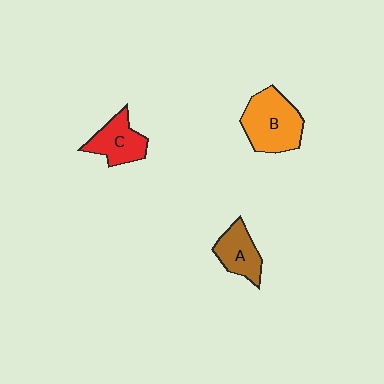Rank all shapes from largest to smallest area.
From largest to smallest: B (orange), C (red), A (brown).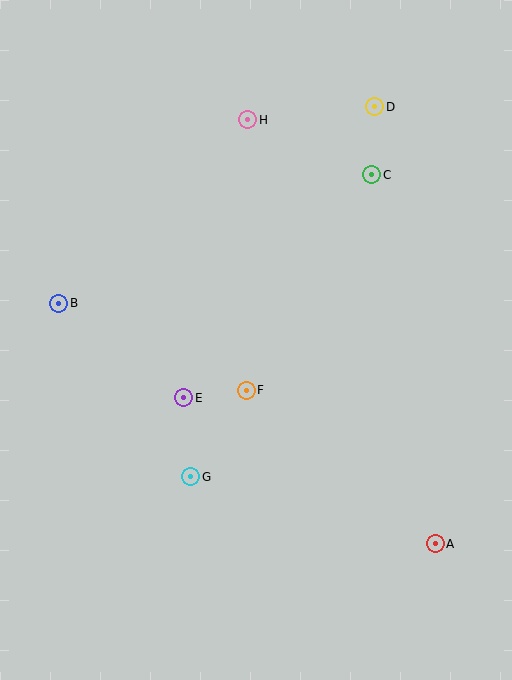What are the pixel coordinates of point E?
Point E is at (184, 398).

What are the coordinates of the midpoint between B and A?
The midpoint between B and A is at (247, 423).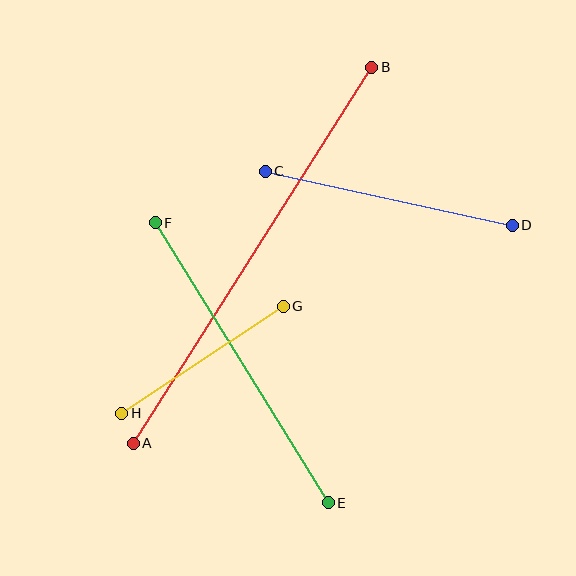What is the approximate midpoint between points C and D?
The midpoint is at approximately (389, 198) pixels.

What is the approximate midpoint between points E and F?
The midpoint is at approximately (242, 363) pixels.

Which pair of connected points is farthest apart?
Points A and B are farthest apart.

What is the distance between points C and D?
The distance is approximately 253 pixels.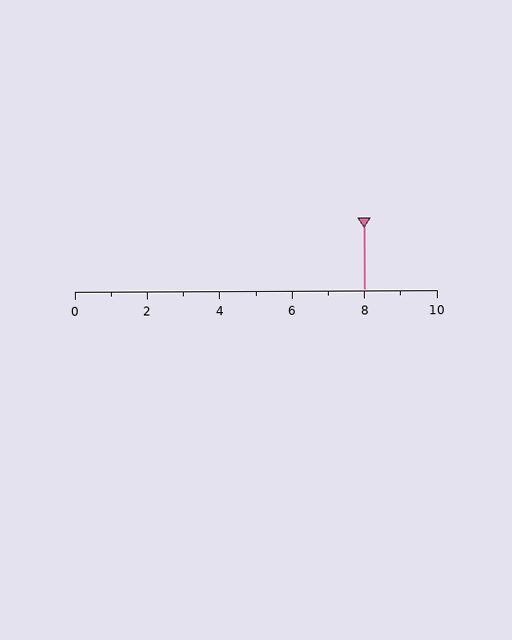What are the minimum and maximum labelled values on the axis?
The axis runs from 0 to 10.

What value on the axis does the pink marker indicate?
The marker indicates approximately 8.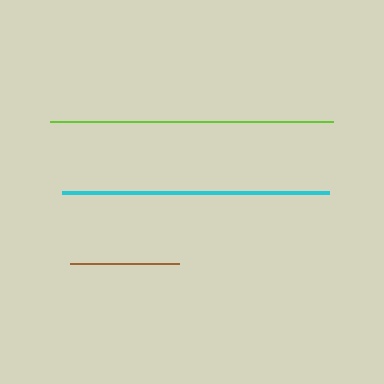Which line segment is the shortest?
The brown line is the shortest at approximately 110 pixels.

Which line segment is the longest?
The lime line is the longest at approximately 282 pixels.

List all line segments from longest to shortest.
From longest to shortest: lime, cyan, brown.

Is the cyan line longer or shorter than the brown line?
The cyan line is longer than the brown line.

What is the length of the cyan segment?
The cyan segment is approximately 267 pixels long.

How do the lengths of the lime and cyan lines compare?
The lime and cyan lines are approximately the same length.